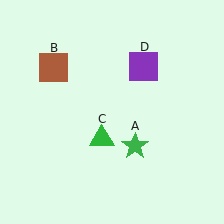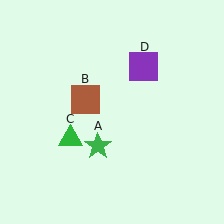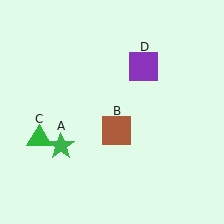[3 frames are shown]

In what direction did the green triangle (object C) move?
The green triangle (object C) moved left.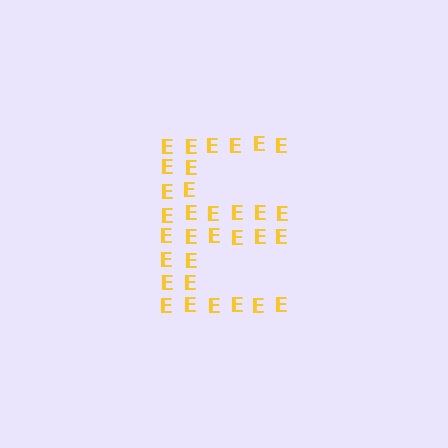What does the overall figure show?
The overall figure shows the letter E.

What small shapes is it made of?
It is made of small letter E's.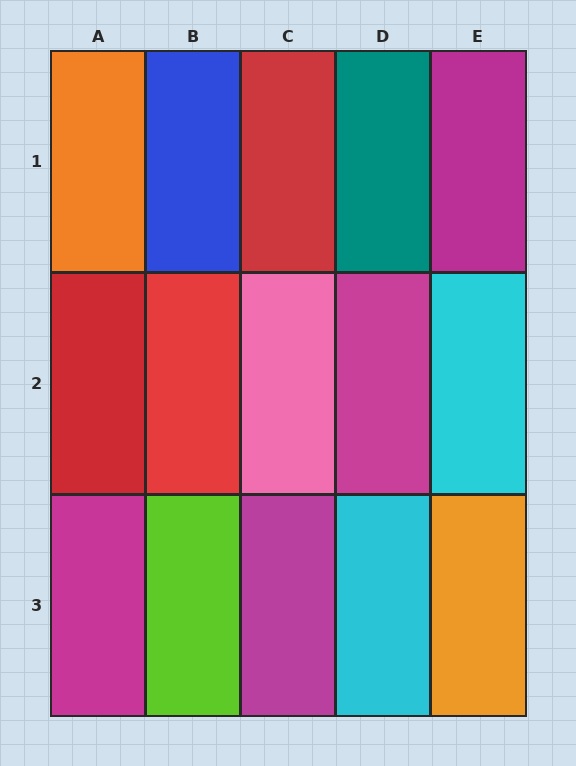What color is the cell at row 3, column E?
Orange.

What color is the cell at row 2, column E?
Cyan.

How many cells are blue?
1 cell is blue.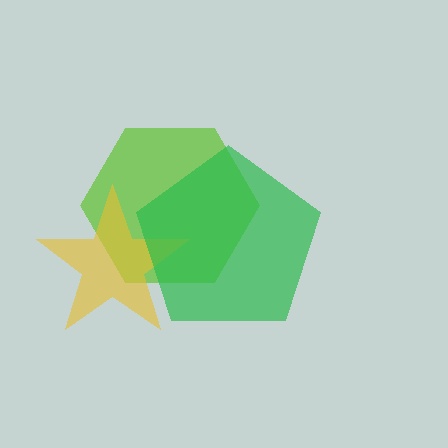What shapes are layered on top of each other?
The layered shapes are: a lime hexagon, a yellow star, a green pentagon.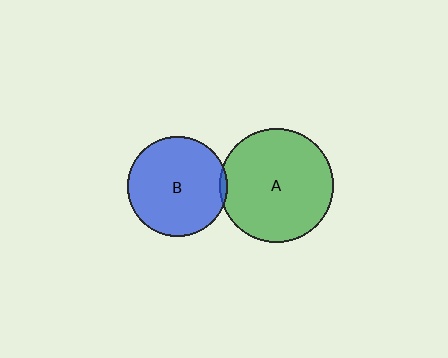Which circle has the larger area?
Circle A (green).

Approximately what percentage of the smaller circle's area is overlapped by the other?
Approximately 5%.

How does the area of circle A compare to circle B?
Approximately 1.3 times.